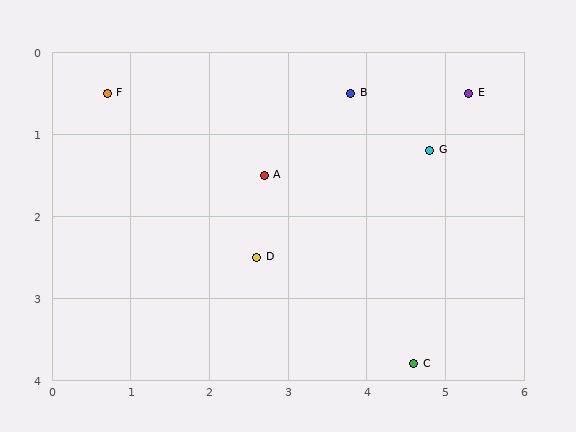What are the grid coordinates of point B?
Point B is at approximately (3.8, 0.5).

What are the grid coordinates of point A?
Point A is at approximately (2.7, 1.5).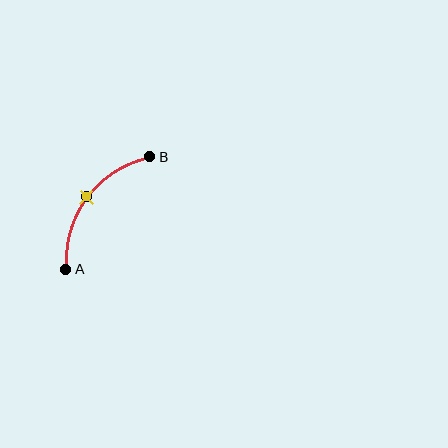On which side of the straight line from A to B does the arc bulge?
The arc bulges above and to the left of the straight line connecting A and B.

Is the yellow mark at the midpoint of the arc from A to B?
Yes. The yellow mark lies on the arc at equal arc-length from both A and B — it is the arc midpoint.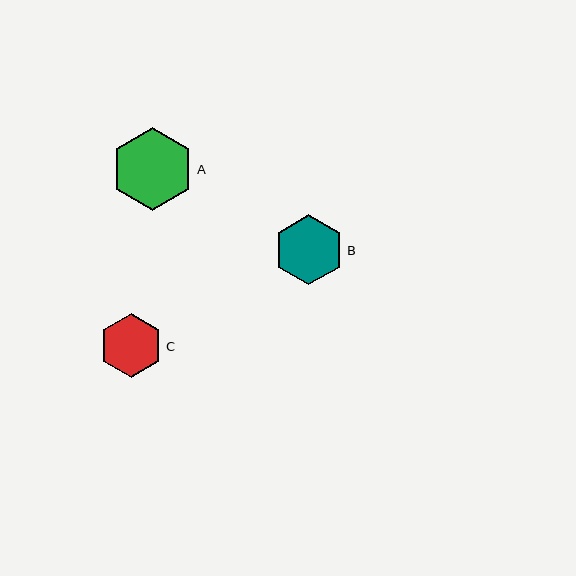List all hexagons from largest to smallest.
From largest to smallest: A, B, C.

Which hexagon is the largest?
Hexagon A is the largest with a size of approximately 83 pixels.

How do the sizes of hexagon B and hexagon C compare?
Hexagon B and hexagon C are approximately the same size.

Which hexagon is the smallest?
Hexagon C is the smallest with a size of approximately 64 pixels.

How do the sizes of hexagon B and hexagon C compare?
Hexagon B and hexagon C are approximately the same size.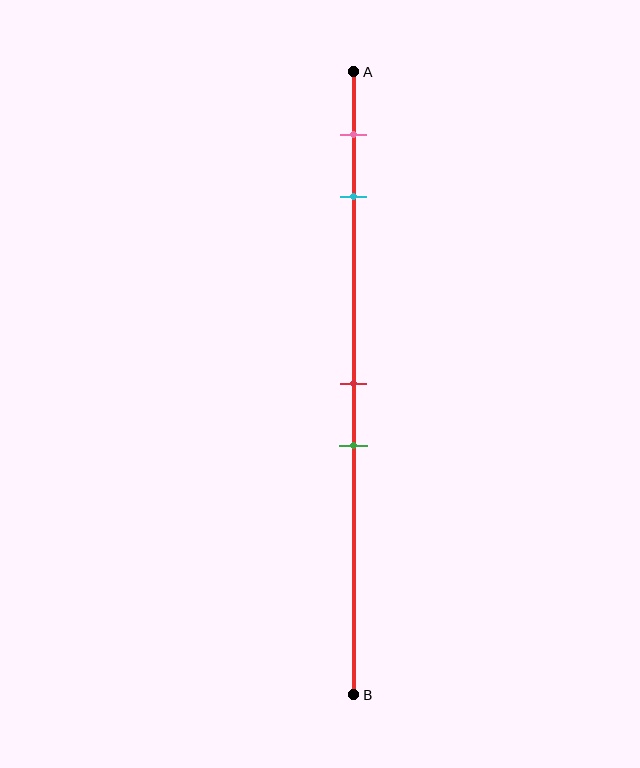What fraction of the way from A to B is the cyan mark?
The cyan mark is approximately 20% (0.2) of the way from A to B.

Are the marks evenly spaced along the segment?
No, the marks are not evenly spaced.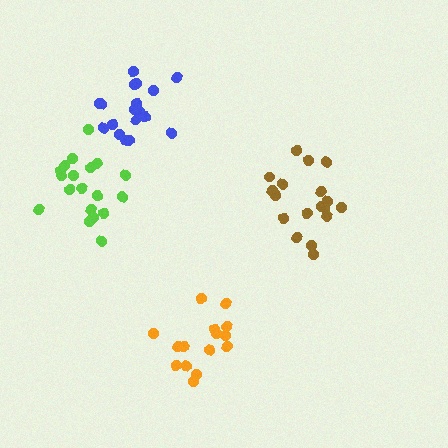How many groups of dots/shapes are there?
There are 4 groups.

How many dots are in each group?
Group 1: 18 dots, Group 2: 15 dots, Group 3: 19 dots, Group 4: 18 dots (70 total).